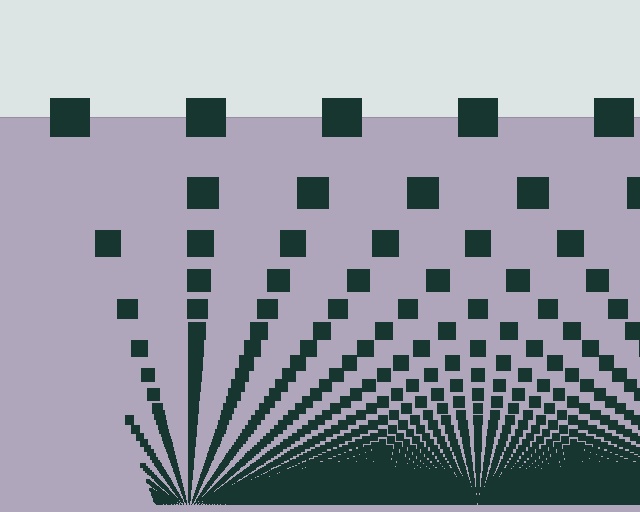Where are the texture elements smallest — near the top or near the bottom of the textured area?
Near the bottom.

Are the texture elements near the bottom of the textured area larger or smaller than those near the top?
Smaller. The gradient is inverted — elements near the bottom are smaller and denser.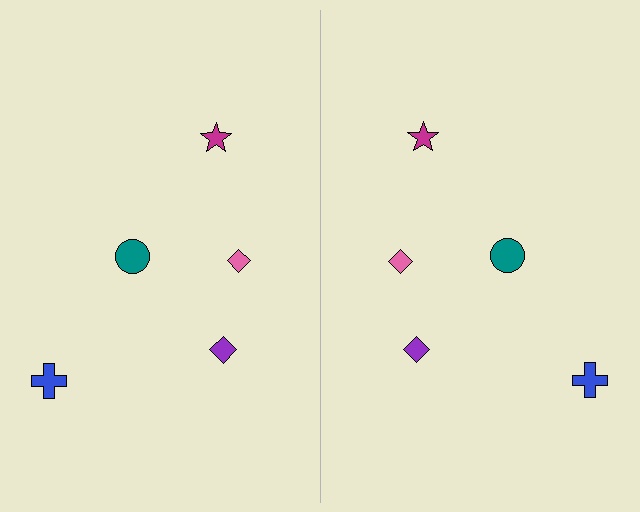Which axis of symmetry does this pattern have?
The pattern has a vertical axis of symmetry running through the center of the image.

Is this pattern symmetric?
Yes, this pattern has bilateral (reflection) symmetry.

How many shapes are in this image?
There are 10 shapes in this image.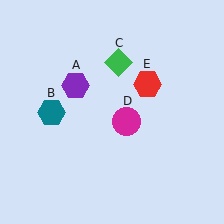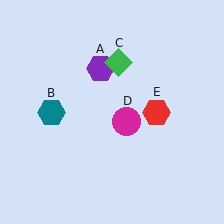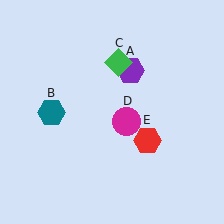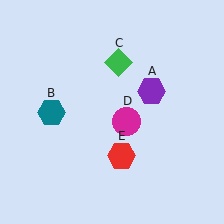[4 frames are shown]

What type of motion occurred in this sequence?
The purple hexagon (object A), red hexagon (object E) rotated clockwise around the center of the scene.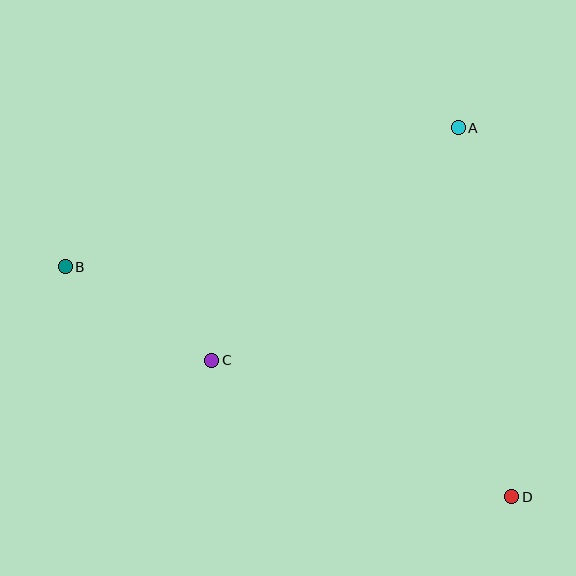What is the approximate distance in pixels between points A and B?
The distance between A and B is approximately 417 pixels.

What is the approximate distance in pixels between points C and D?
The distance between C and D is approximately 330 pixels.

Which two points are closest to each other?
Points B and C are closest to each other.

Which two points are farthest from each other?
Points B and D are farthest from each other.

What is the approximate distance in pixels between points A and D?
The distance between A and D is approximately 373 pixels.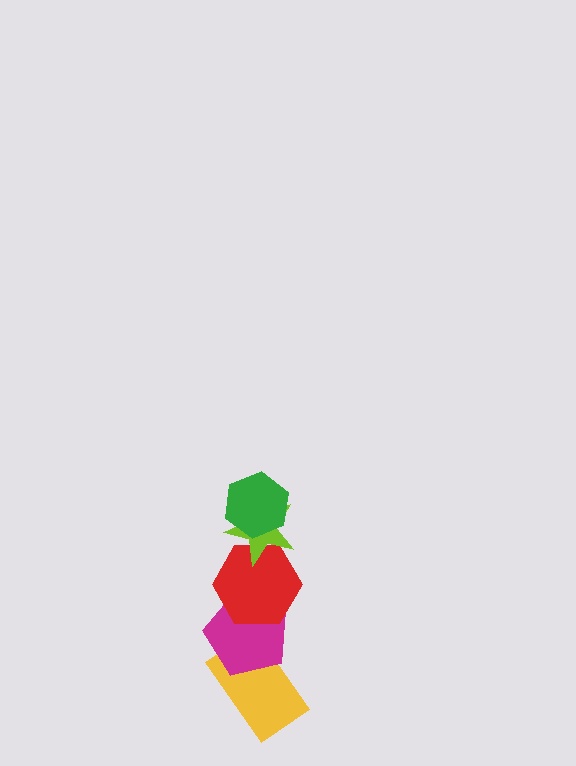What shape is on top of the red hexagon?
The lime star is on top of the red hexagon.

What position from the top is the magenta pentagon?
The magenta pentagon is 4th from the top.